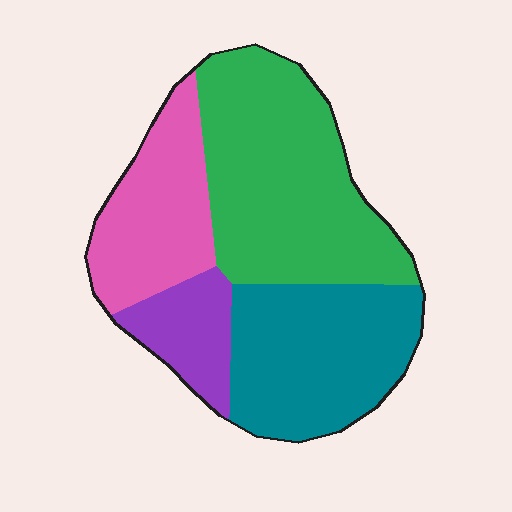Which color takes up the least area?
Purple, at roughly 10%.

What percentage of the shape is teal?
Teal covers around 30% of the shape.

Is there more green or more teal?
Green.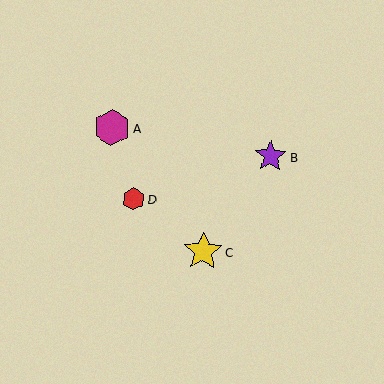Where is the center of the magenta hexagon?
The center of the magenta hexagon is at (112, 128).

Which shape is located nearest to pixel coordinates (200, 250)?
The yellow star (labeled C) at (203, 251) is nearest to that location.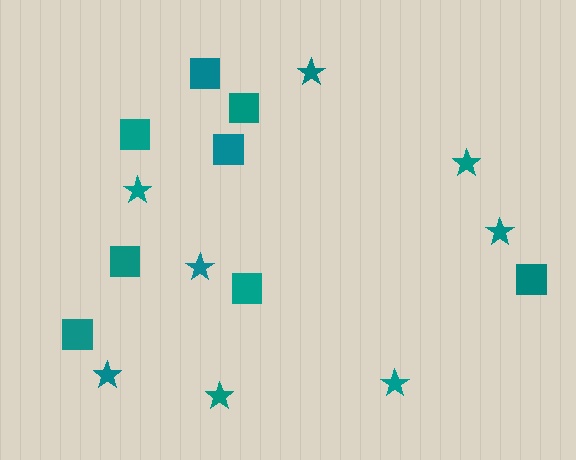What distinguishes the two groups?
There are 2 groups: one group of squares (8) and one group of stars (8).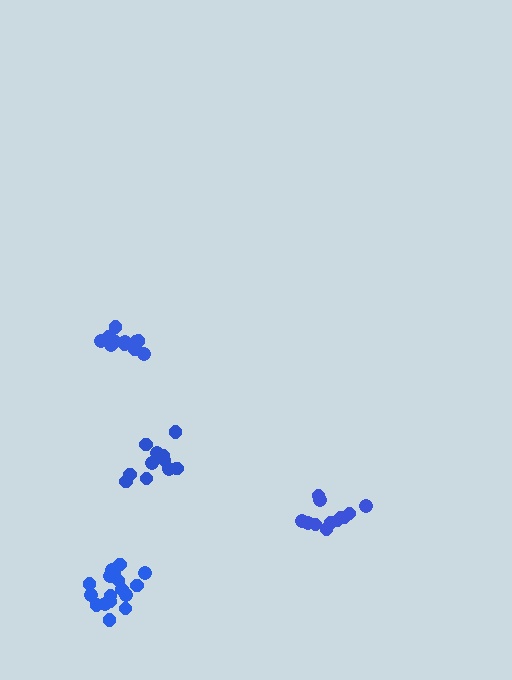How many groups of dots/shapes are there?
There are 4 groups.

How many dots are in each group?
Group 1: 18 dots, Group 2: 12 dots, Group 3: 12 dots, Group 4: 12 dots (54 total).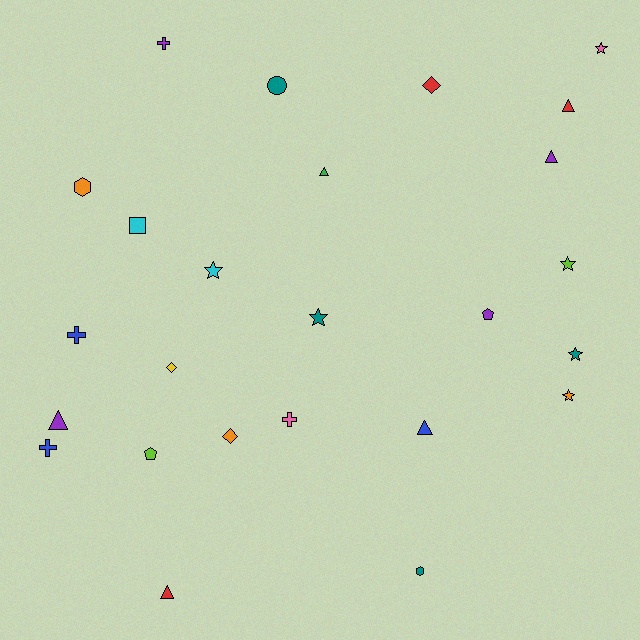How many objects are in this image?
There are 25 objects.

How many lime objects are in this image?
There are 2 lime objects.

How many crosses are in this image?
There are 4 crosses.